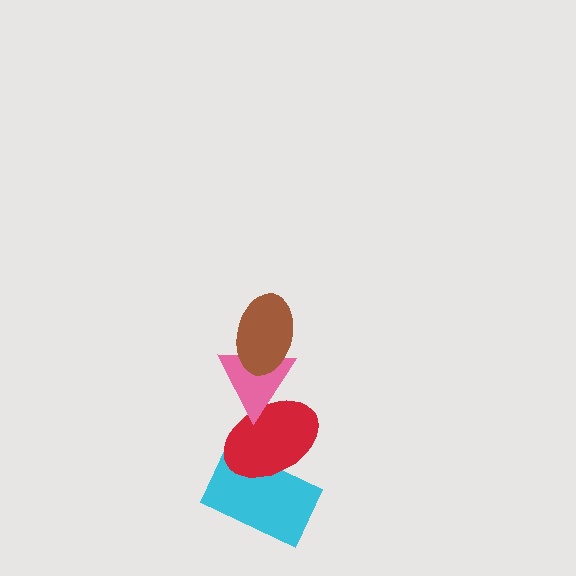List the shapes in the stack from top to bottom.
From top to bottom: the brown ellipse, the pink triangle, the red ellipse, the cyan rectangle.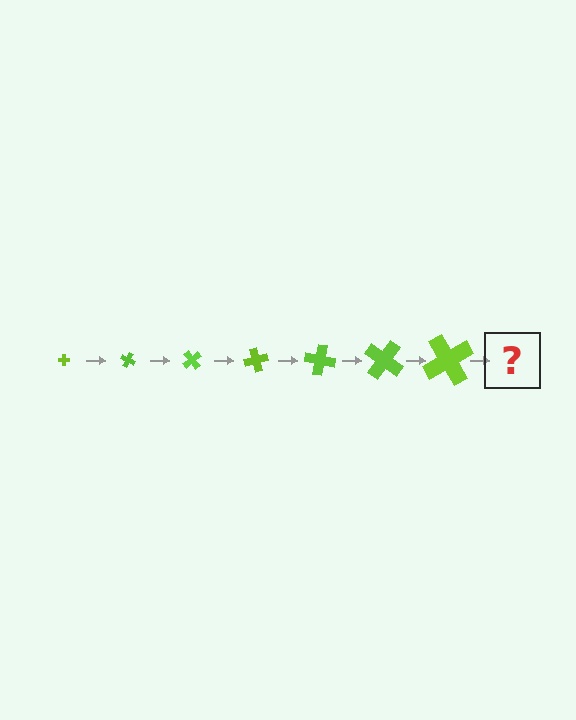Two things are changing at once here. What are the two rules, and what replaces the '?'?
The two rules are that the cross grows larger each step and it rotates 25 degrees each step. The '?' should be a cross, larger than the previous one and rotated 175 degrees from the start.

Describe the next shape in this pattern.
It should be a cross, larger than the previous one and rotated 175 degrees from the start.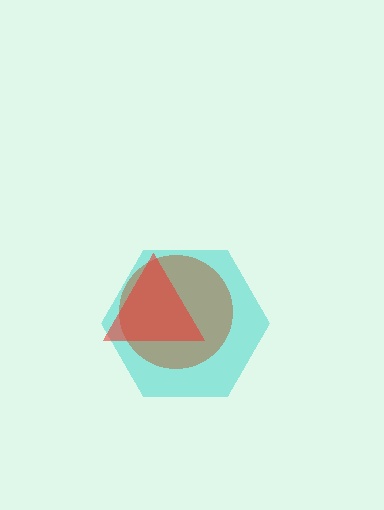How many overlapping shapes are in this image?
There are 3 overlapping shapes in the image.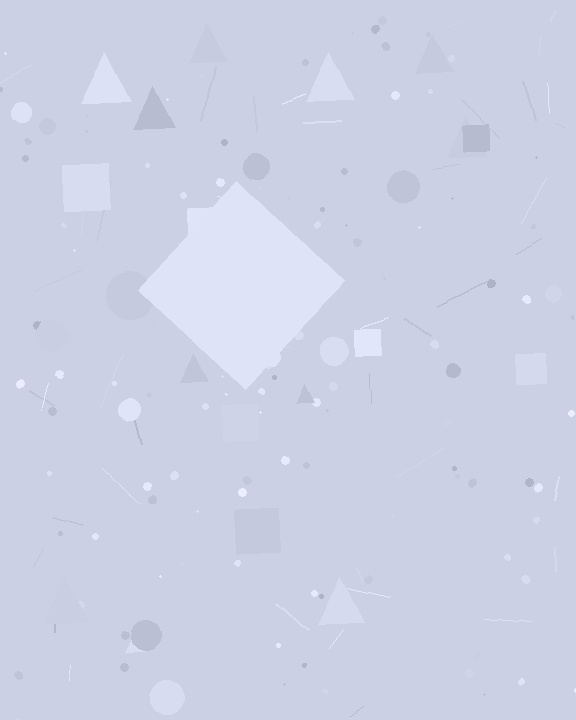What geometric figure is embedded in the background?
A diamond is embedded in the background.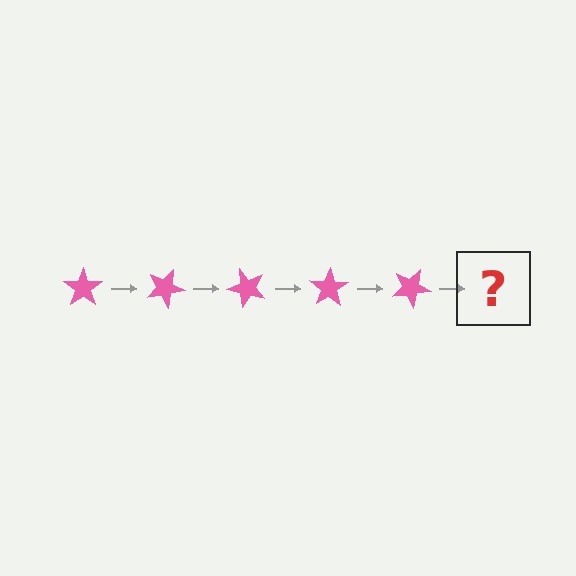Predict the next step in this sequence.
The next step is a pink star rotated 125 degrees.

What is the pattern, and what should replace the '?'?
The pattern is that the star rotates 25 degrees each step. The '?' should be a pink star rotated 125 degrees.